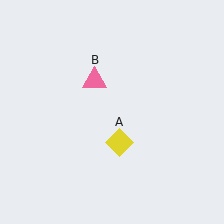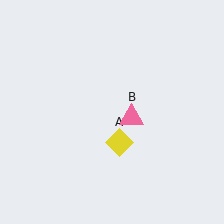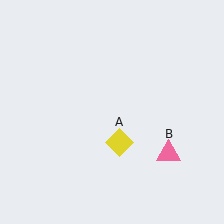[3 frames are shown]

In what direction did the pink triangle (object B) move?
The pink triangle (object B) moved down and to the right.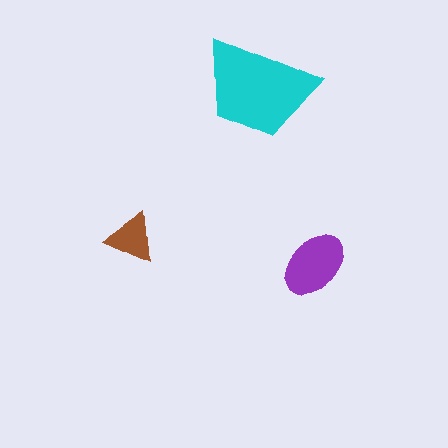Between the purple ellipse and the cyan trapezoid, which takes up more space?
The cyan trapezoid.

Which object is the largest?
The cyan trapezoid.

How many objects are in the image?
There are 3 objects in the image.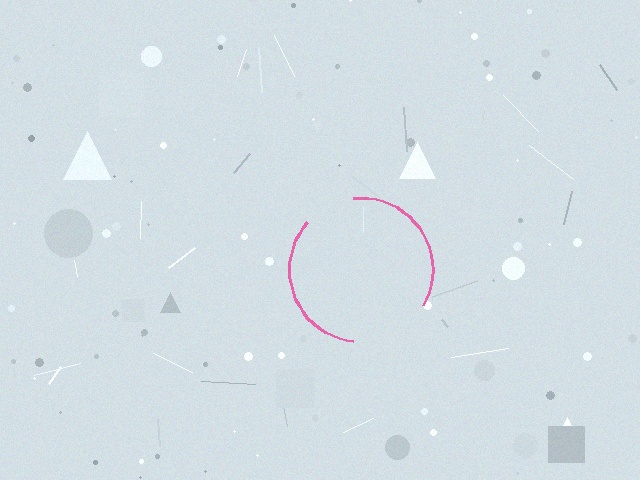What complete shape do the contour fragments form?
The contour fragments form a circle.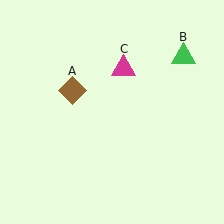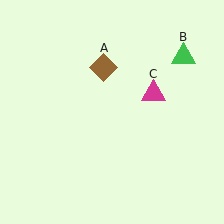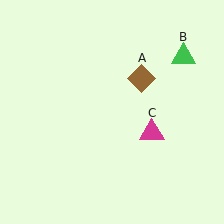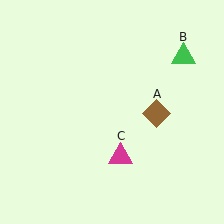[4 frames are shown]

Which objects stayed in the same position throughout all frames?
Green triangle (object B) remained stationary.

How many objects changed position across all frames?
2 objects changed position: brown diamond (object A), magenta triangle (object C).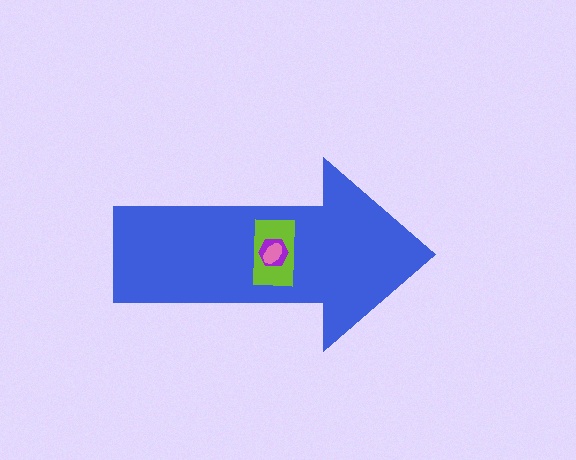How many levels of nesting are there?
4.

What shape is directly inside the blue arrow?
The lime rectangle.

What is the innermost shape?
The pink ellipse.